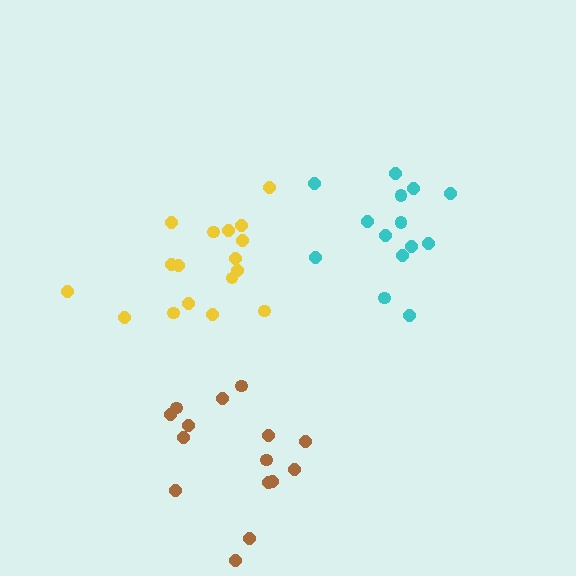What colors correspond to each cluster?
The clusters are colored: yellow, cyan, brown.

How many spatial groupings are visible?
There are 3 spatial groupings.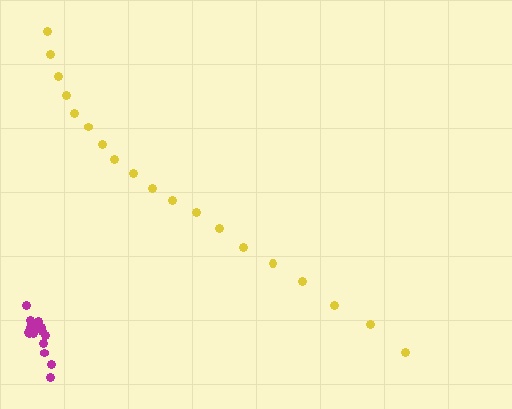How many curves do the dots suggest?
There are 2 distinct paths.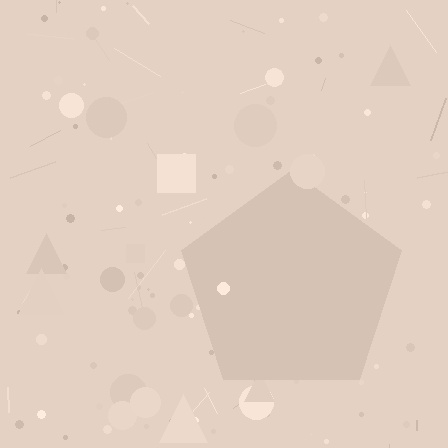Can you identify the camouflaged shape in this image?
The camouflaged shape is a pentagon.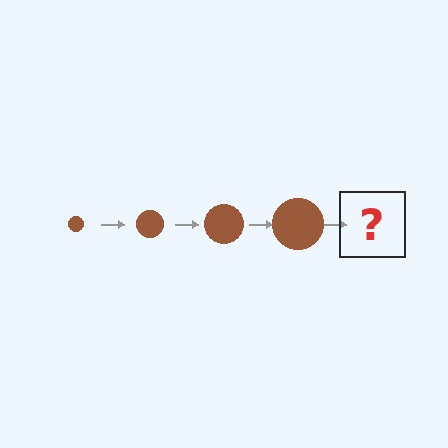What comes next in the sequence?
The next element should be a brown circle, larger than the previous one.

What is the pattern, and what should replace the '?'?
The pattern is that the circle gets progressively larger each step. The '?' should be a brown circle, larger than the previous one.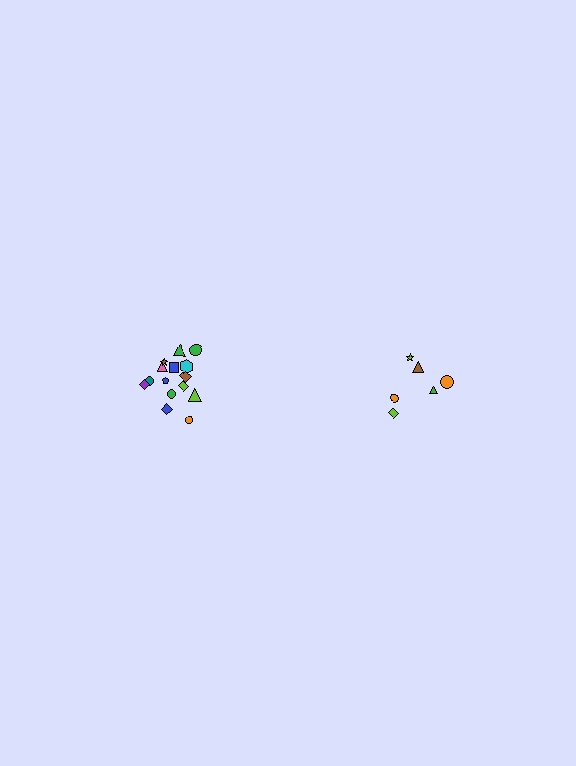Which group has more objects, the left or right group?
The left group.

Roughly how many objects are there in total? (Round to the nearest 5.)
Roughly 20 objects in total.